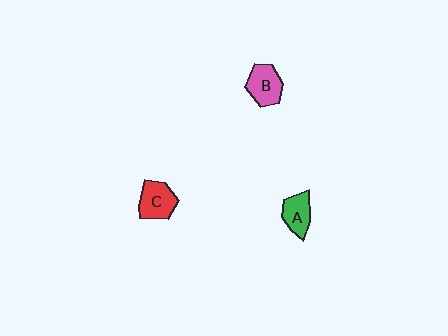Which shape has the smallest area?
Shape A (green).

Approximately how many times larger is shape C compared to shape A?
Approximately 1.2 times.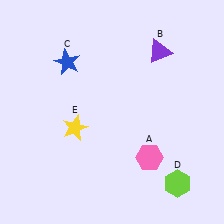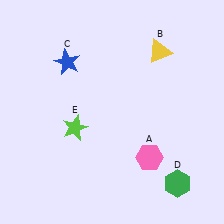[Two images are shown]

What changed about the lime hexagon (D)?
In Image 1, D is lime. In Image 2, it changed to green.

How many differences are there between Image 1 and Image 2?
There are 3 differences between the two images.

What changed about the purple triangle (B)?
In Image 1, B is purple. In Image 2, it changed to yellow.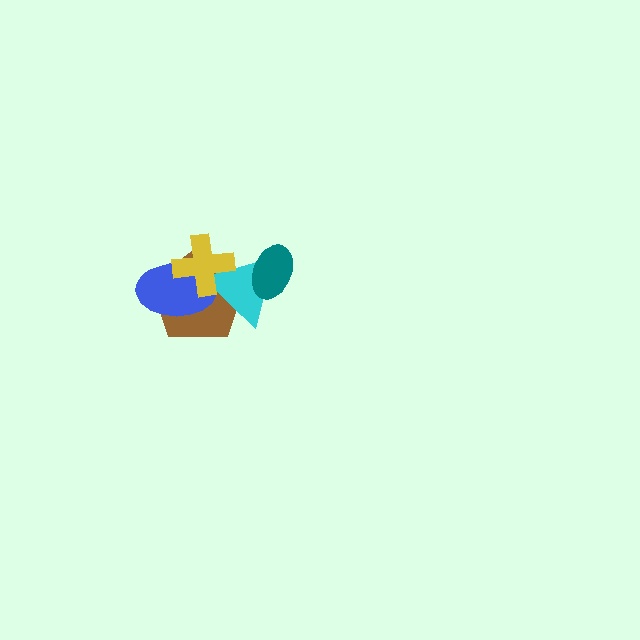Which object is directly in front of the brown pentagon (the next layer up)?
The blue ellipse is directly in front of the brown pentagon.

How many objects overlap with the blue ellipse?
3 objects overlap with the blue ellipse.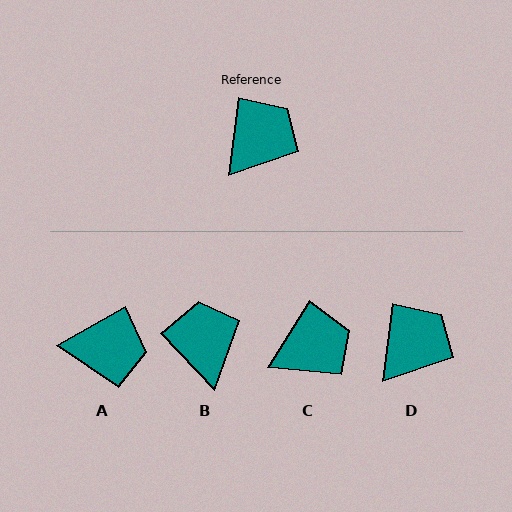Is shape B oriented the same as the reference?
No, it is off by about 51 degrees.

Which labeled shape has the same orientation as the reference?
D.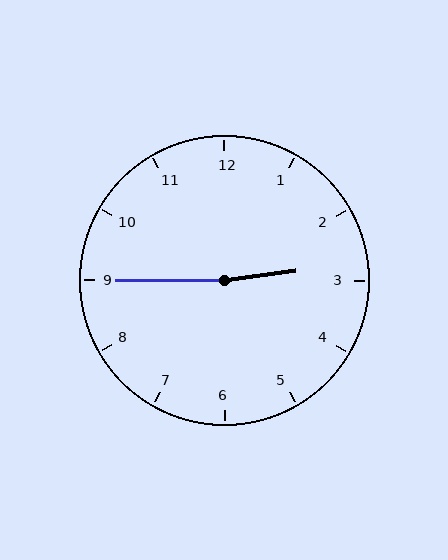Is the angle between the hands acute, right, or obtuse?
It is obtuse.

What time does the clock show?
2:45.